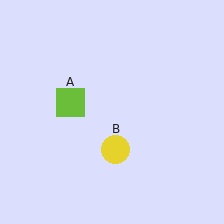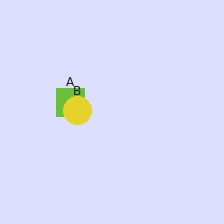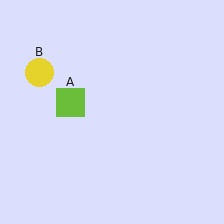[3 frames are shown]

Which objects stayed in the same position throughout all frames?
Lime square (object A) remained stationary.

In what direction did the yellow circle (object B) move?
The yellow circle (object B) moved up and to the left.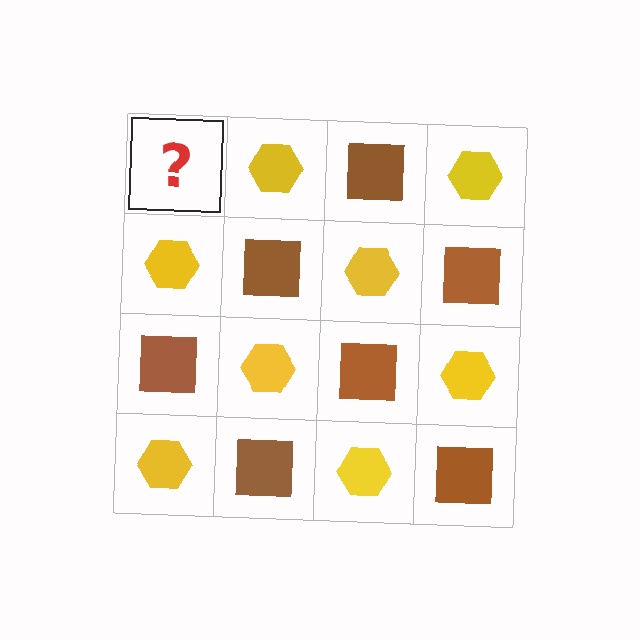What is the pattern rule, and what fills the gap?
The rule is that it alternates brown square and yellow hexagon in a checkerboard pattern. The gap should be filled with a brown square.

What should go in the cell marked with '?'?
The missing cell should contain a brown square.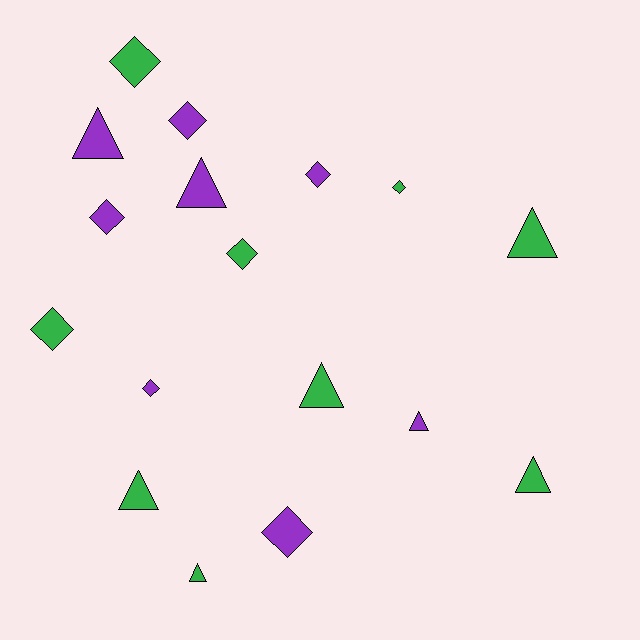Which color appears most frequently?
Green, with 9 objects.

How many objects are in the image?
There are 17 objects.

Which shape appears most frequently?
Diamond, with 9 objects.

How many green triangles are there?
There are 5 green triangles.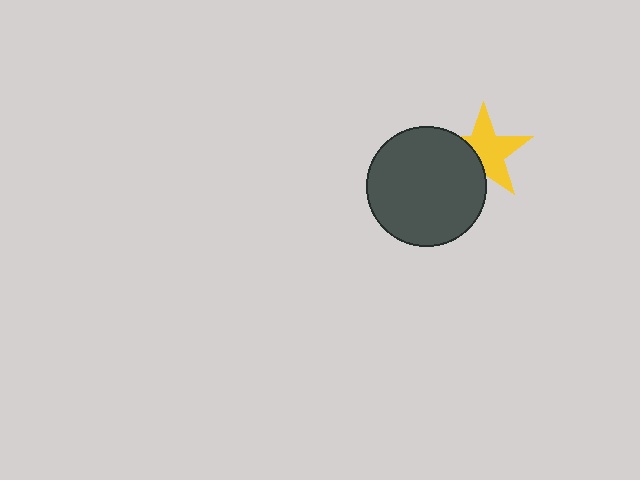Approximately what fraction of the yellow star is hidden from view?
Roughly 35% of the yellow star is hidden behind the dark gray circle.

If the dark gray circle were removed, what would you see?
You would see the complete yellow star.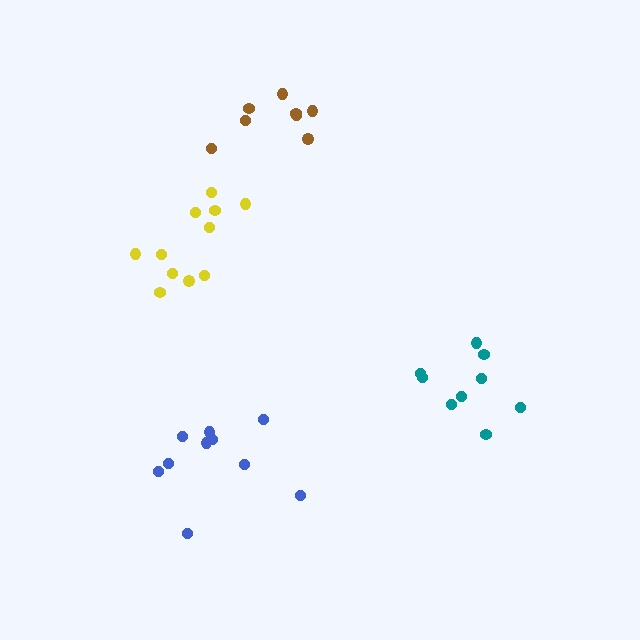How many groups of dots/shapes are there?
There are 4 groups.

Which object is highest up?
The brown cluster is topmost.